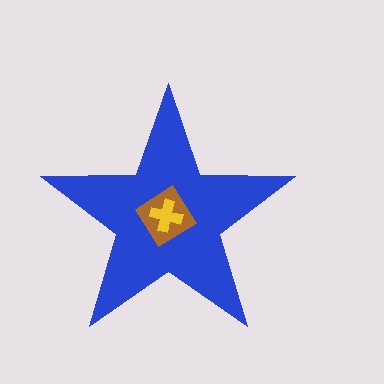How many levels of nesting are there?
3.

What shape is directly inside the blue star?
The brown diamond.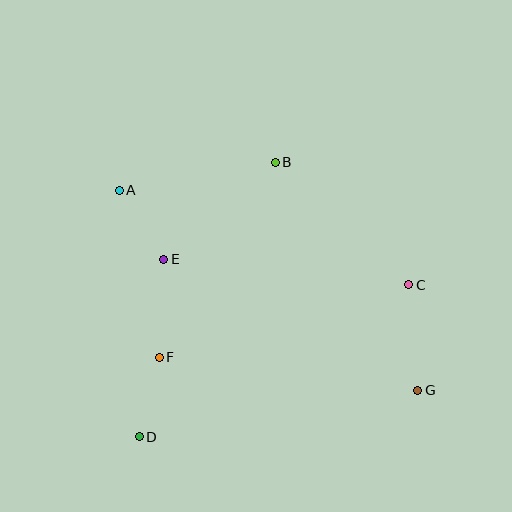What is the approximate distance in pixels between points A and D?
The distance between A and D is approximately 248 pixels.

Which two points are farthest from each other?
Points A and G are farthest from each other.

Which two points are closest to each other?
Points D and F are closest to each other.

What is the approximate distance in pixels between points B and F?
The distance between B and F is approximately 227 pixels.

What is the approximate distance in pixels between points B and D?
The distance between B and D is approximately 306 pixels.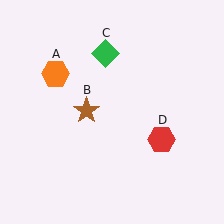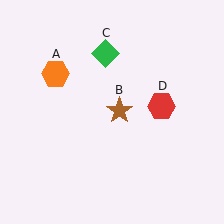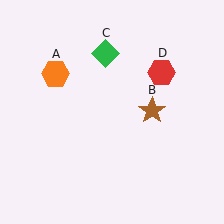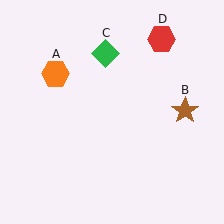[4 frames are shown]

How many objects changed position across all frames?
2 objects changed position: brown star (object B), red hexagon (object D).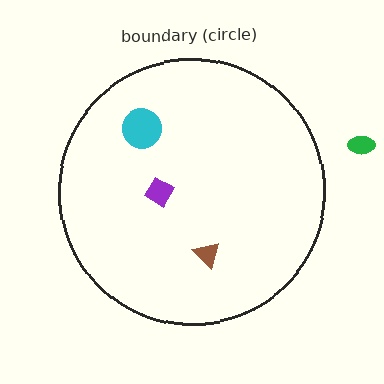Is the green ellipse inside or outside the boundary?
Outside.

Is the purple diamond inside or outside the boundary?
Inside.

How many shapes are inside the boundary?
3 inside, 1 outside.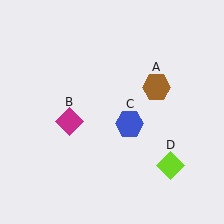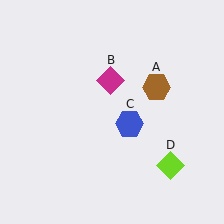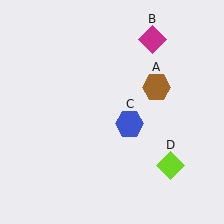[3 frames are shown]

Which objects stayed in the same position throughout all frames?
Brown hexagon (object A) and blue hexagon (object C) and lime diamond (object D) remained stationary.